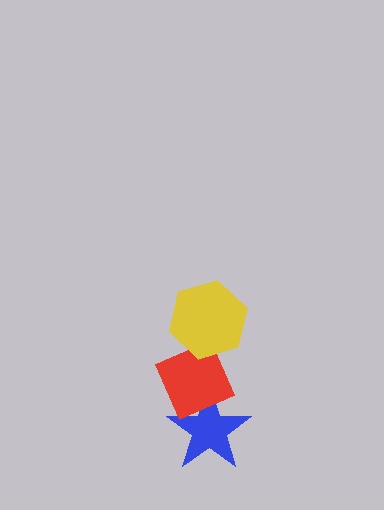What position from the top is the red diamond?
The red diamond is 2nd from the top.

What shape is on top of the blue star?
The red diamond is on top of the blue star.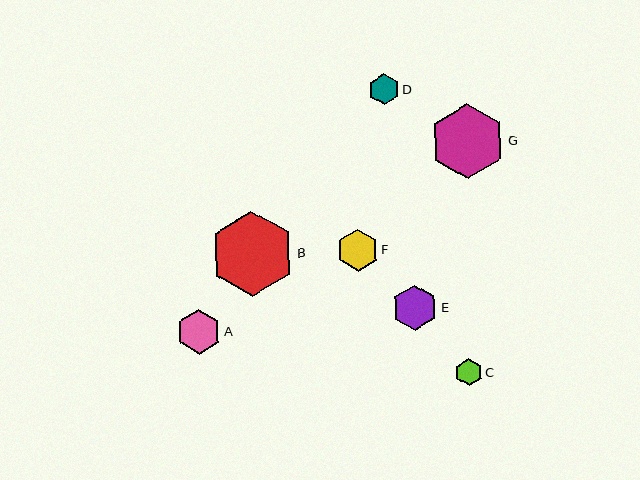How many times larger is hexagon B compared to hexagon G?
Hexagon B is approximately 1.1 times the size of hexagon G.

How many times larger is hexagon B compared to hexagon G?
Hexagon B is approximately 1.1 times the size of hexagon G.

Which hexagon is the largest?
Hexagon B is the largest with a size of approximately 84 pixels.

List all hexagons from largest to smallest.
From largest to smallest: B, G, E, A, F, D, C.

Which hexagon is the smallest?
Hexagon C is the smallest with a size of approximately 27 pixels.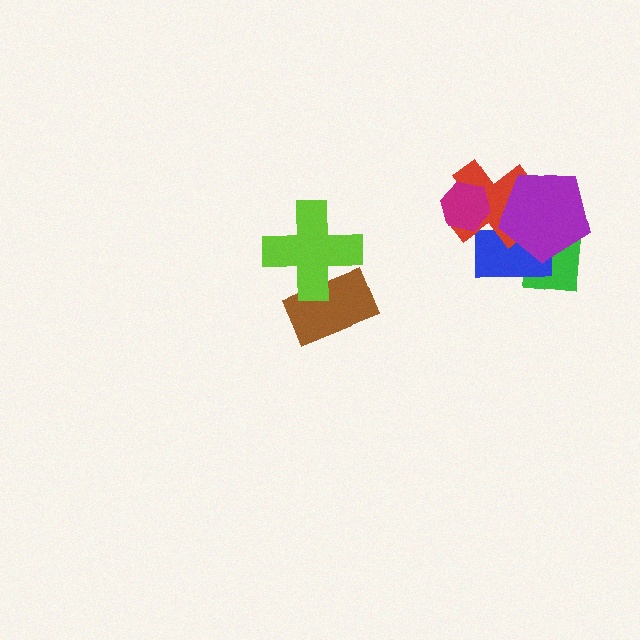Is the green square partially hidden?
Yes, it is partially covered by another shape.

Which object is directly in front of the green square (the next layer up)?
The blue rectangle is directly in front of the green square.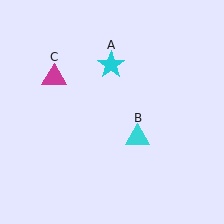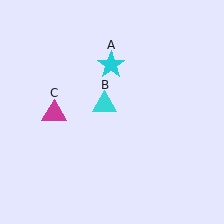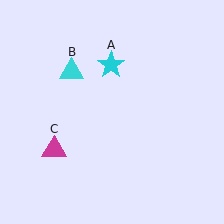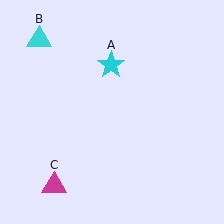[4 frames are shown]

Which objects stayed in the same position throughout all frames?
Cyan star (object A) remained stationary.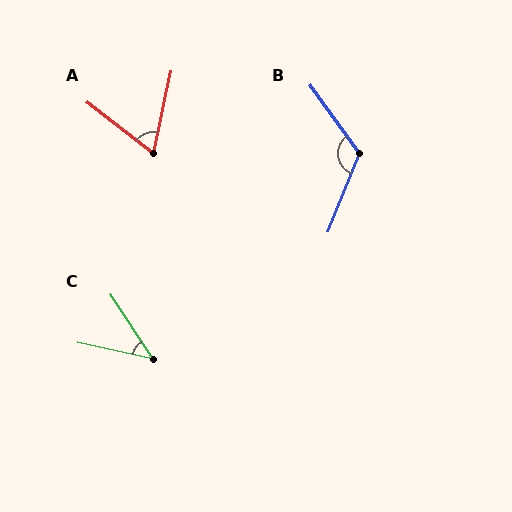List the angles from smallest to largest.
C (44°), A (64°), B (123°).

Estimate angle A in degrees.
Approximately 64 degrees.